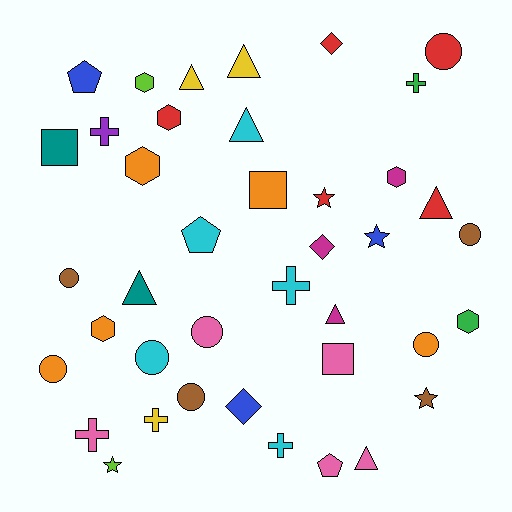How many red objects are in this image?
There are 5 red objects.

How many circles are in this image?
There are 8 circles.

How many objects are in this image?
There are 40 objects.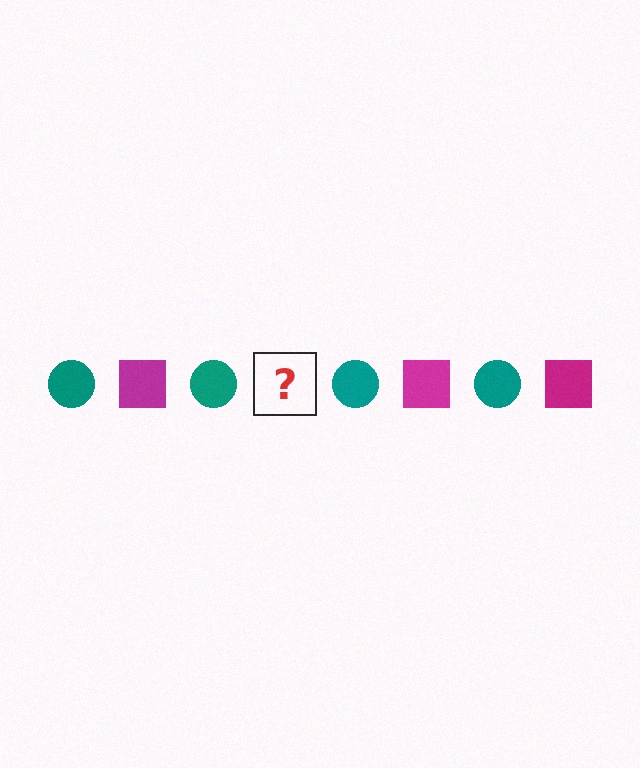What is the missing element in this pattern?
The missing element is a magenta square.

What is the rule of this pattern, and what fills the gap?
The rule is that the pattern alternates between teal circle and magenta square. The gap should be filled with a magenta square.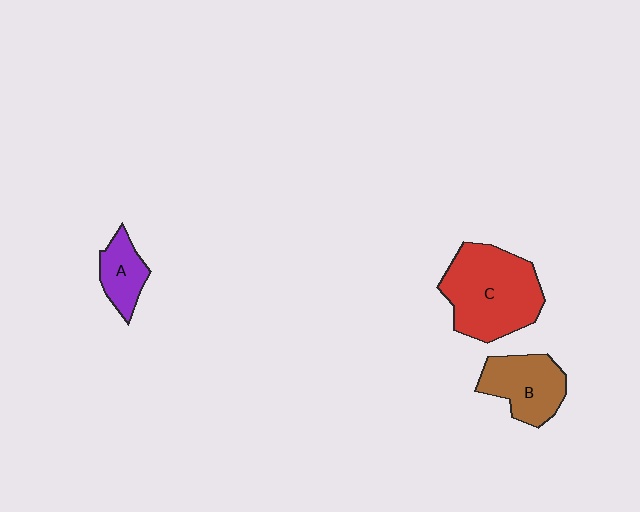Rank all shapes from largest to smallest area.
From largest to smallest: C (red), B (brown), A (purple).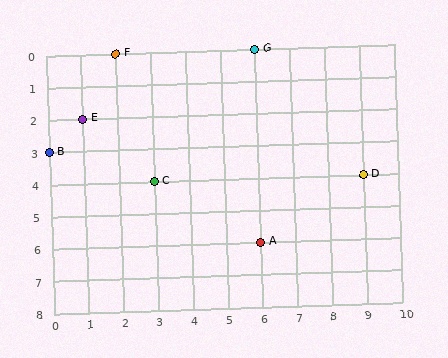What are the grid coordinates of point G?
Point G is at grid coordinates (6, 0).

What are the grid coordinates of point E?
Point E is at grid coordinates (1, 2).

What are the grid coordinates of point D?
Point D is at grid coordinates (9, 4).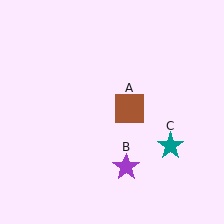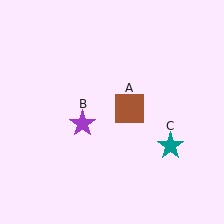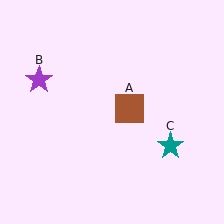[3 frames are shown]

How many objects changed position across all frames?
1 object changed position: purple star (object B).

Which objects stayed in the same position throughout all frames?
Brown square (object A) and teal star (object C) remained stationary.